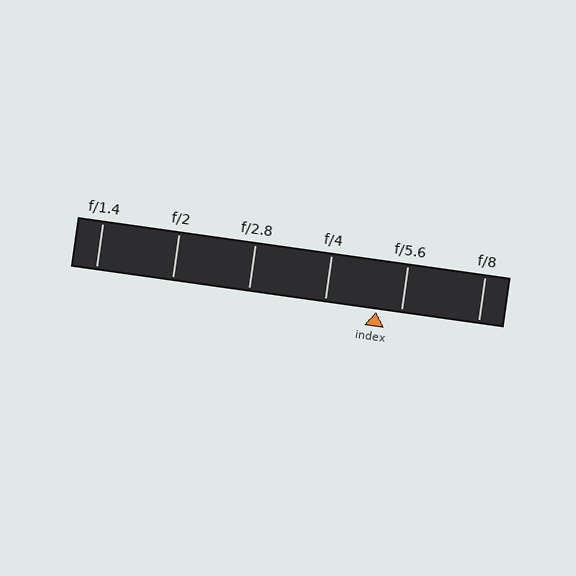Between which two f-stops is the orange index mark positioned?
The index mark is between f/4 and f/5.6.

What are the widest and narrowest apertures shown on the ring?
The widest aperture shown is f/1.4 and the narrowest is f/8.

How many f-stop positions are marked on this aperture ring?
There are 6 f-stop positions marked.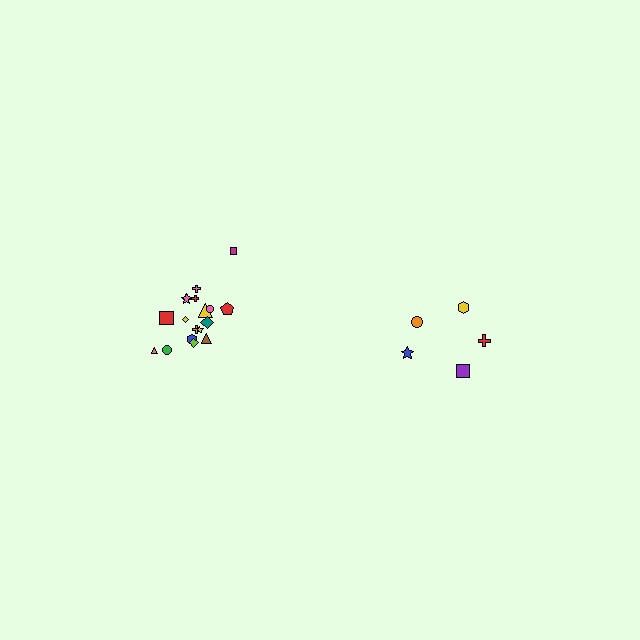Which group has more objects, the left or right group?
The left group.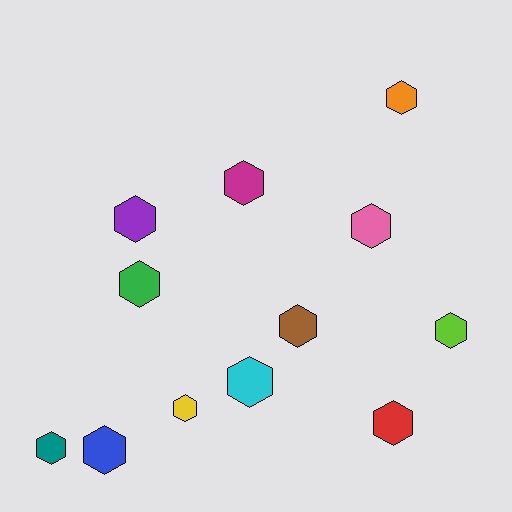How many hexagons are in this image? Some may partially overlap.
There are 12 hexagons.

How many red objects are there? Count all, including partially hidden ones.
There is 1 red object.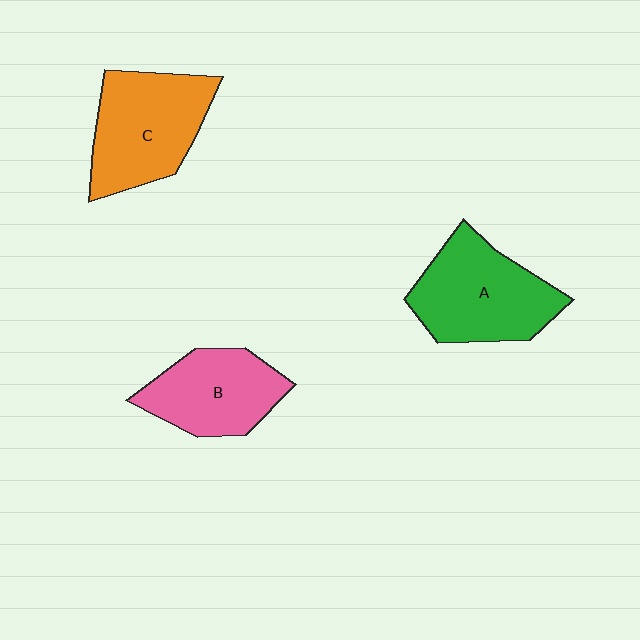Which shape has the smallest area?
Shape B (pink).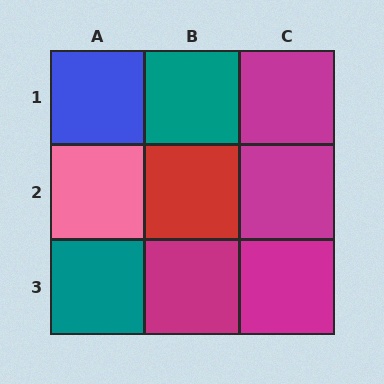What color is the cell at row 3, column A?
Teal.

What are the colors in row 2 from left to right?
Pink, red, magenta.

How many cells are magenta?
4 cells are magenta.